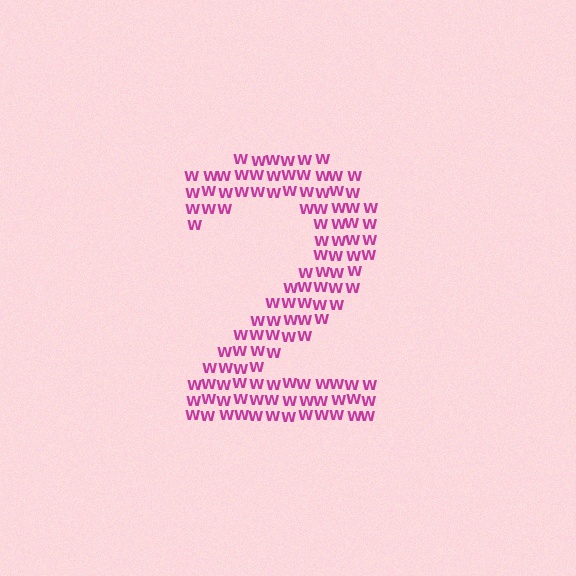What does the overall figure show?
The overall figure shows the digit 2.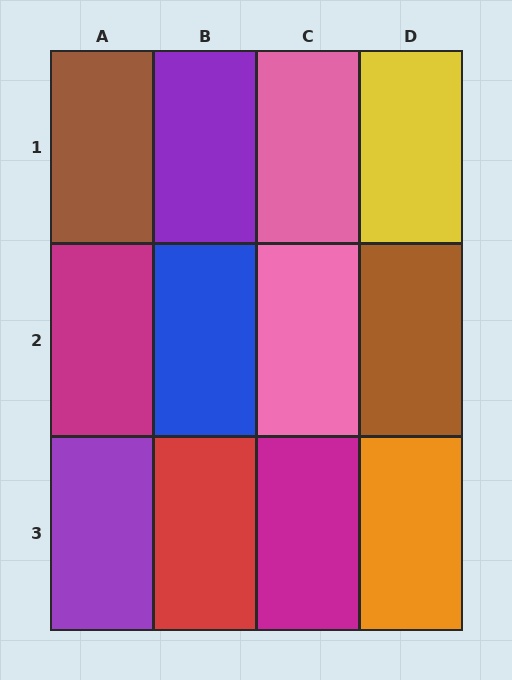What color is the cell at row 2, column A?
Magenta.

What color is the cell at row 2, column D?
Brown.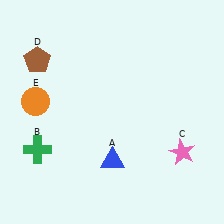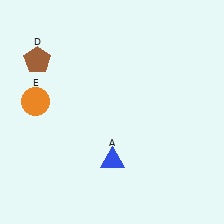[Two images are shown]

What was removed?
The green cross (B), the pink star (C) were removed in Image 2.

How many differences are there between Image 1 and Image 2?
There are 2 differences between the two images.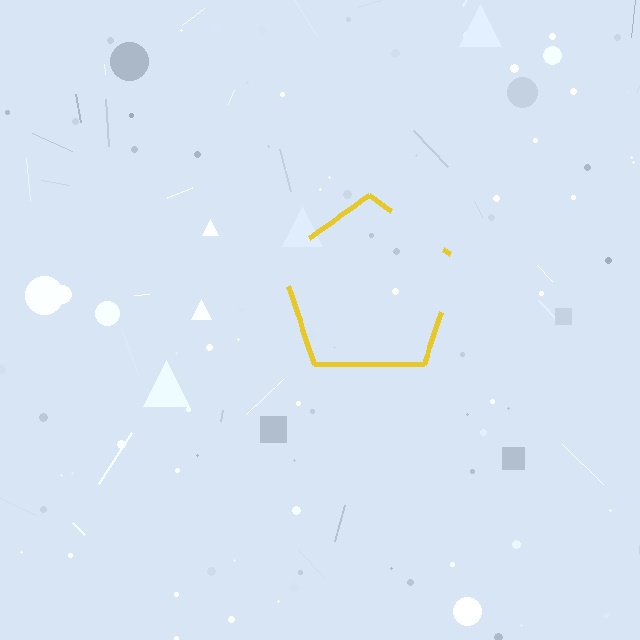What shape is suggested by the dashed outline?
The dashed outline suggests a pentagon.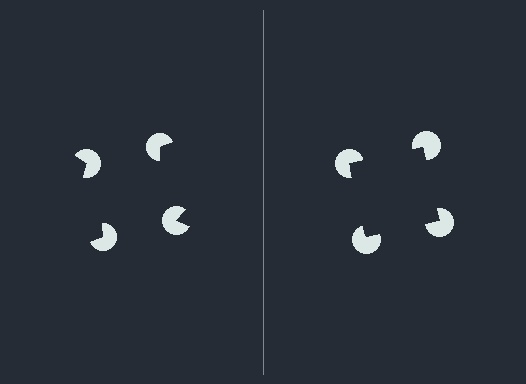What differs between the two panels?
The pac-man discs are positioned identically on both sides; only the wedge orientations differ. On the right they align to a square; on the left they are misaligned.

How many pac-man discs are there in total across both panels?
8 — 4 on each side.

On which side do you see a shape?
An illusory square appears on the right side. On the left side the wedge cuts are rotated, so no coherent shape forms.